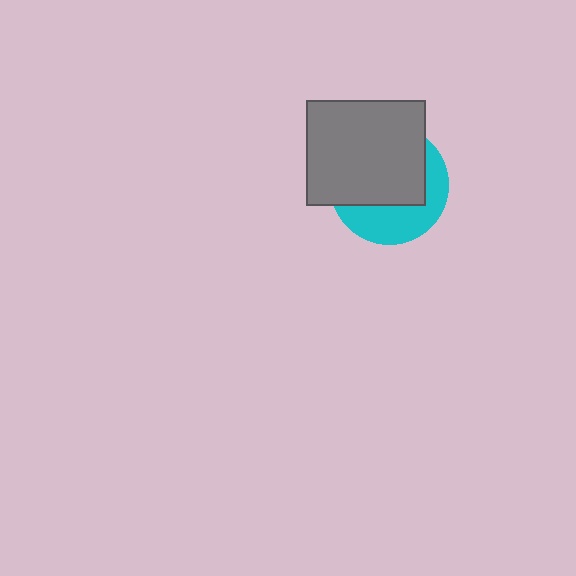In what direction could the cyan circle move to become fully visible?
The cyan circle could move toward the lower-right. That would shift it out from behind the gray rectangle entirely.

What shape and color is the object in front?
The object in front is a gray rectangle.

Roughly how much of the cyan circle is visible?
A small part of it is visible (roughly 40%).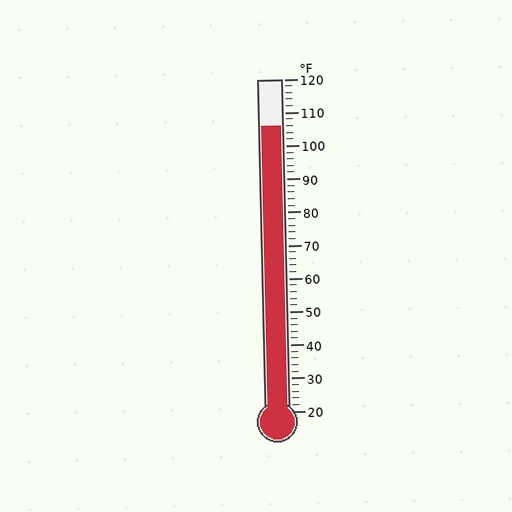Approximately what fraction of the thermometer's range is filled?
The thermometer is filled to approximately 85% of its range.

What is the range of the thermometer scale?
The thermometer scale ranges from 20°F to 120°F.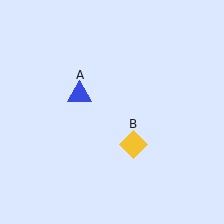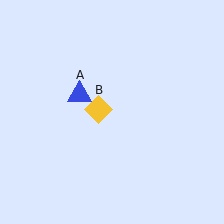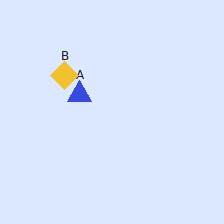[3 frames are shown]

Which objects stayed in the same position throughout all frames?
Blue triangle (object A) remained stationary.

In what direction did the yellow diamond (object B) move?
The yellow diamond (object B) moved up and to the left.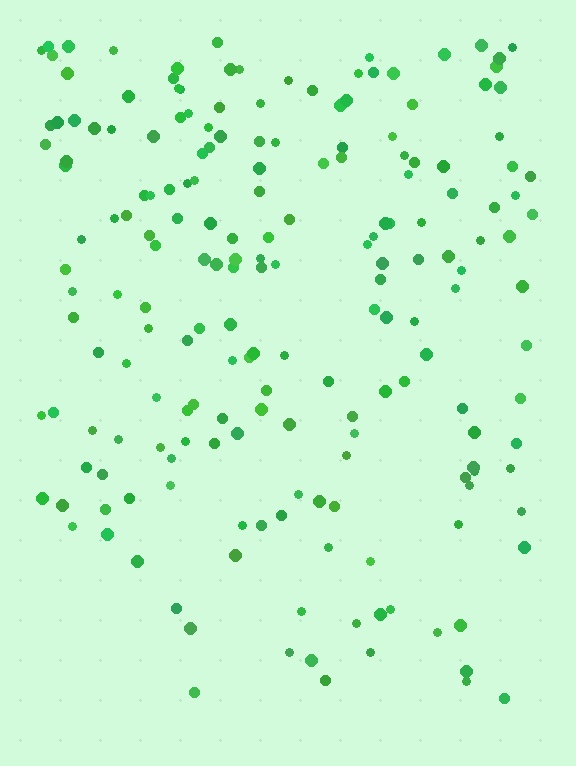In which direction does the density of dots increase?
From bottom to top, with the top side densest.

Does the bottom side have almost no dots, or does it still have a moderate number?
Still a moderate number, just noticeably fewer than the top.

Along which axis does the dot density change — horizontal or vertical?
Vertical.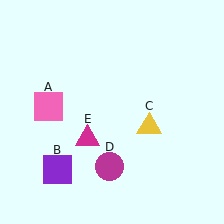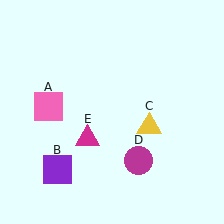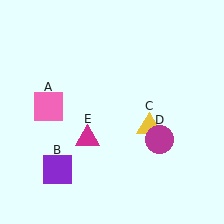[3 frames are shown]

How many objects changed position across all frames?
1 object changed position: magenta circle (object D).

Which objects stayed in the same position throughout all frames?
Pink square (object A) and purple square (object B) and yellow triangle (object C) and magenta triangle (object E) remained stationary.